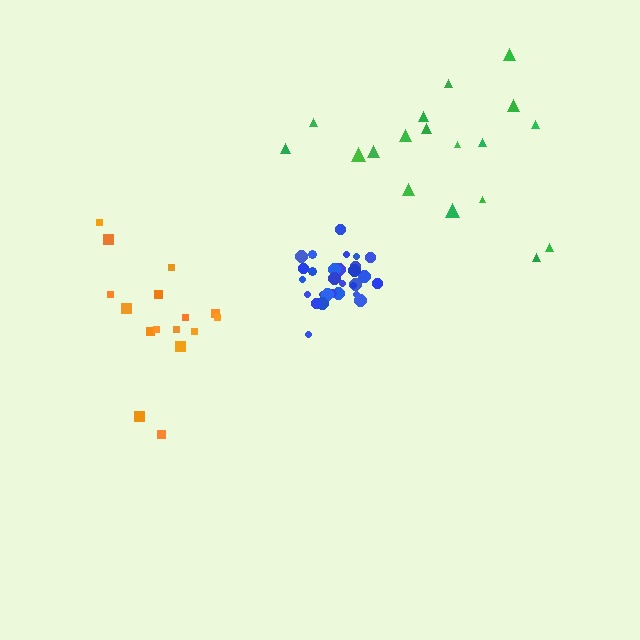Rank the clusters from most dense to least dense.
blue, orange, green.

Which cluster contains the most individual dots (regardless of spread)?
Blue (29).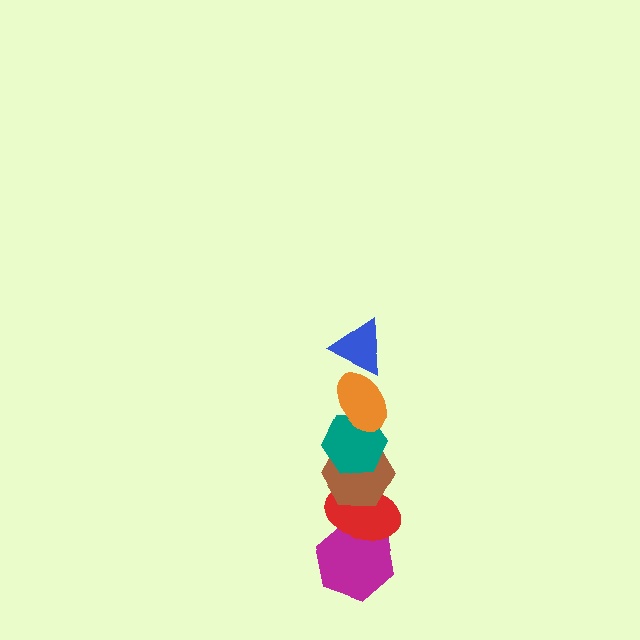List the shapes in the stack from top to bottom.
From top to bottom: the blue triangle, the orange ellipse, the teal hexagon, the brown hexagon, the red ellipse, the magenta hexagon.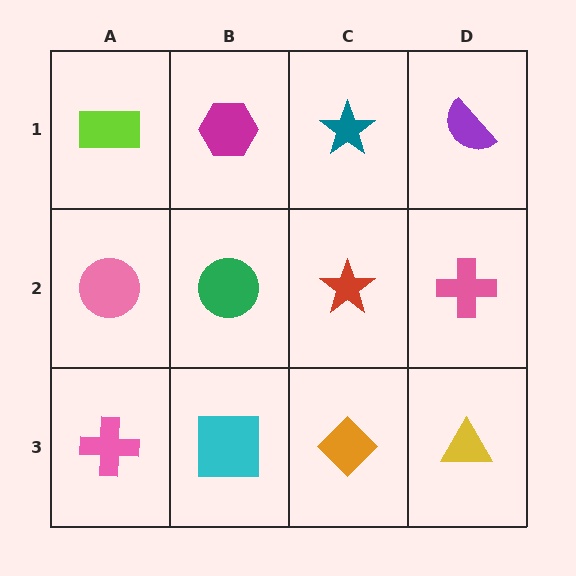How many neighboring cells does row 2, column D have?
3.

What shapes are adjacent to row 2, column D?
A purple semicircle (row 1, column D), a yellow triangle (row 3, column D), a red star (row 2, column C).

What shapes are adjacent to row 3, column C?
A red star (row 2, column C), a cyan square (row 3, column B), a yellow triangle (row 3, column D).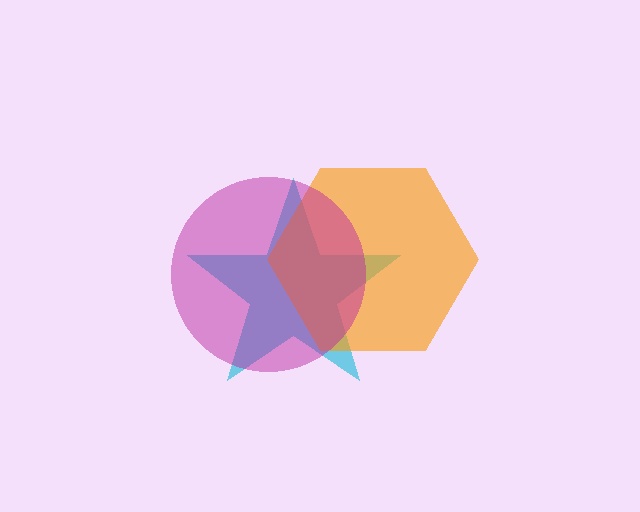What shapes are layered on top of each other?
The layered shapes are: a cyan star, an orange hexagon, a magenta circle.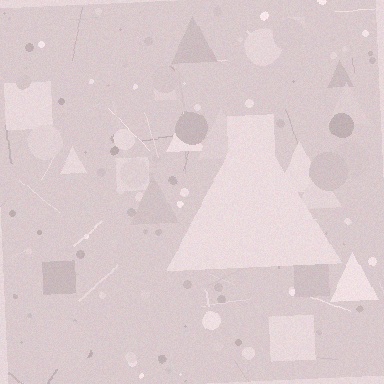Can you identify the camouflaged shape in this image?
The camouflaged shape is a triangle.